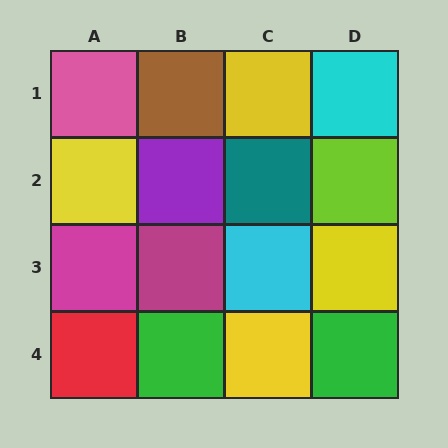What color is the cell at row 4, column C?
Yellow.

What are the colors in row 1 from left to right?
Pink, brown, yellow, cyan.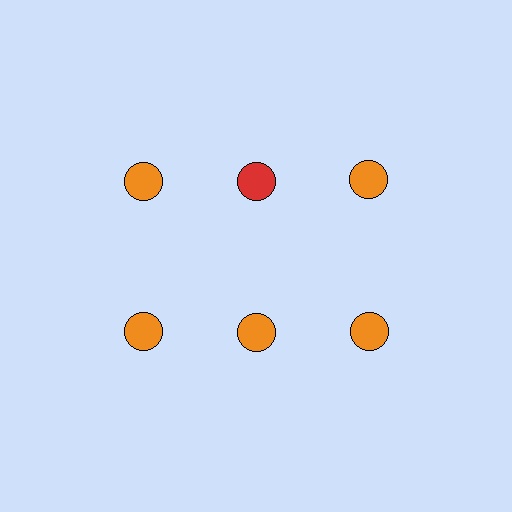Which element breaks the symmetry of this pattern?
The red circle in the top row, second from left column breaks the symmetry. All other shapes are orange circles.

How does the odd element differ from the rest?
It has a different color: red instead of orange.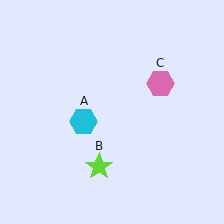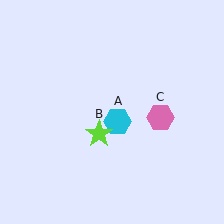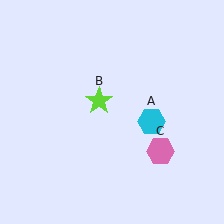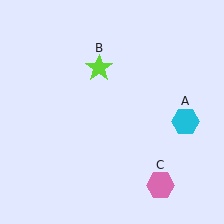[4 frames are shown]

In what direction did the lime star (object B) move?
The lime star (object B) moved up.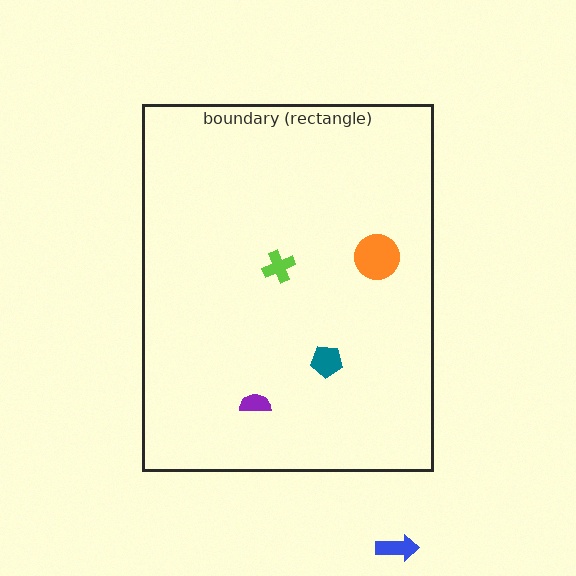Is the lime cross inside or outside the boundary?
Inside.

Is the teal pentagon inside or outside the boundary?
Inside.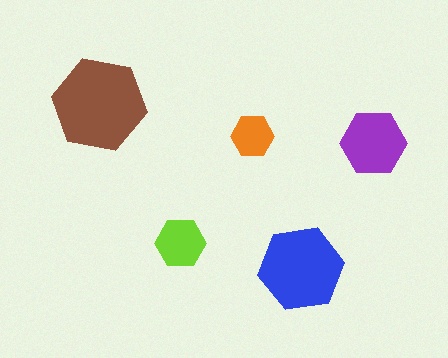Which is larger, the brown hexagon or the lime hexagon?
The brown one.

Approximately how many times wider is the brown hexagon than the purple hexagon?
About 1.5 times wider.